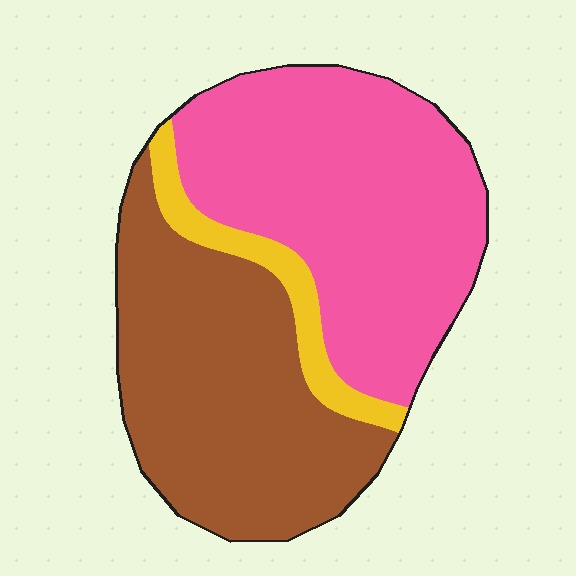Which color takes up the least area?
Yellow, at roughly 10%.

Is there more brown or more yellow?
Brown.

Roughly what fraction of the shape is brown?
Brown takes up between a quarter and a half of the shape.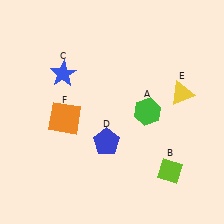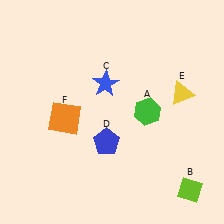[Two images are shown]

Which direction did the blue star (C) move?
The blue star (C) moved right.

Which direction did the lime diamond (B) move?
The lime diamond (B) moved right.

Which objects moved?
The objects that moved are: the lime diamond (B), the blue star (C).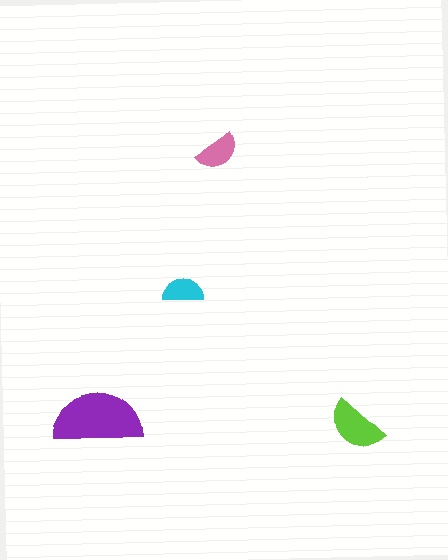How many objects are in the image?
There are 4 objects in the image.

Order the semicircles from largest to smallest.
the purple one, the lime one, the pink one, the cyan one.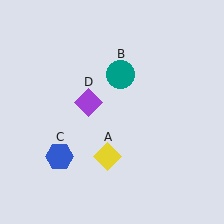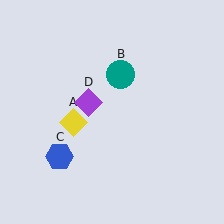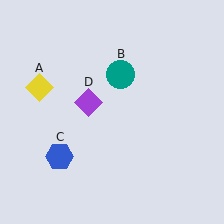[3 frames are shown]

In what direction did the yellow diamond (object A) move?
The yellow diamond (object A) moved up and to the left.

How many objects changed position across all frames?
1 object changed position: yellow diamond (object A).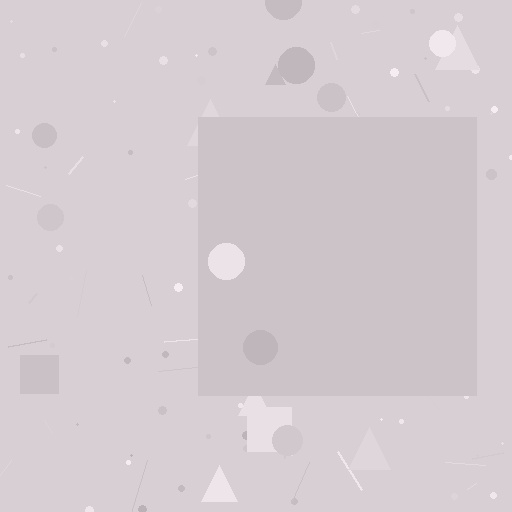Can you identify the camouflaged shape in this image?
The camouflaged shape is a square.